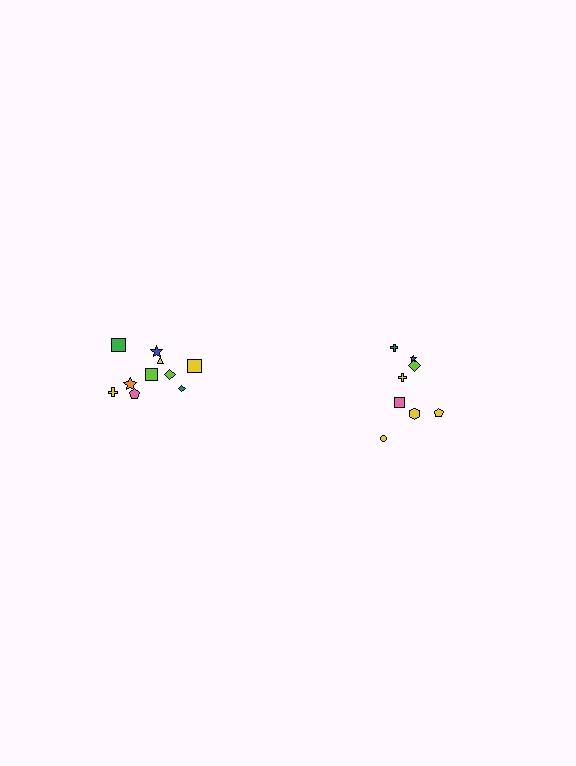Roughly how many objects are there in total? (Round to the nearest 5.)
Roughly 20 objects in total.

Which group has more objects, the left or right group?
The left group.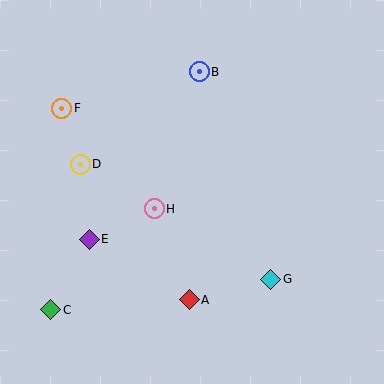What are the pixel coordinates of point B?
Point B is at (199, 72).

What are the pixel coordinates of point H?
Point H is at (154, 209).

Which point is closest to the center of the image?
Point H at (154, 209) is closest to the center.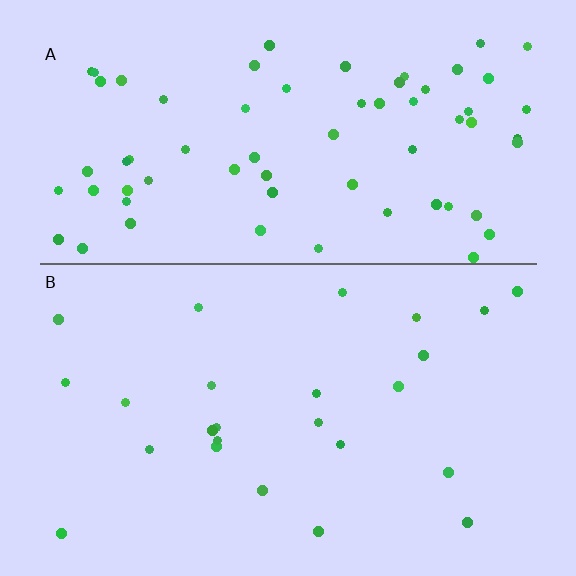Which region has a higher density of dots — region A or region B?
A (the top).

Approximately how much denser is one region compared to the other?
Approximately 2.7× — region A over region B.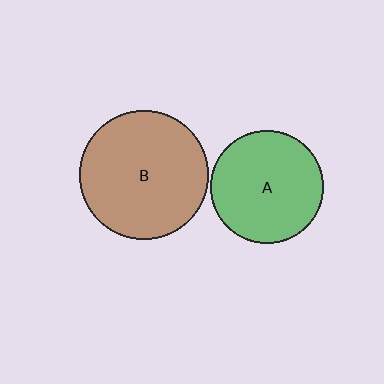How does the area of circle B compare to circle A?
Approximately 1.3 times.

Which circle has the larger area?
Circle B (brown).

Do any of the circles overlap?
No, none of the circles overlap.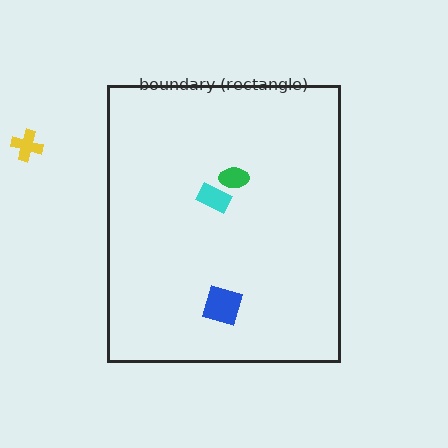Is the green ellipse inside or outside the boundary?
Inside.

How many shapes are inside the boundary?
3 inside, 1 outside.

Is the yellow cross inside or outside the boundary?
Outside.